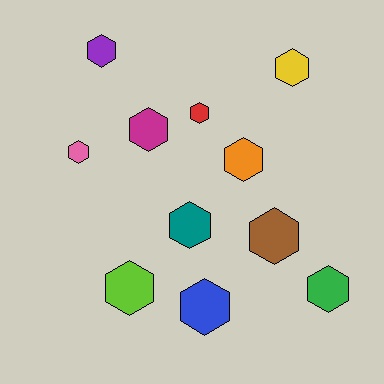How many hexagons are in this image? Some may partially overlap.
There are 11 hexagons.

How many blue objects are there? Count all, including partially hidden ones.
There is 1 blue object.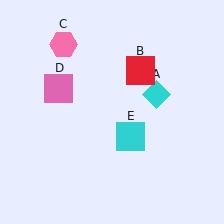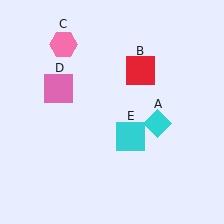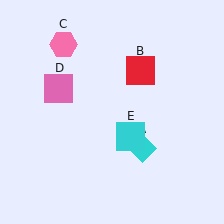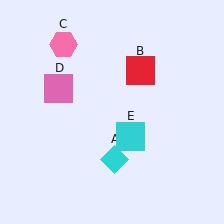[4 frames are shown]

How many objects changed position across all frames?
1 object changed position: cyan diamond (object A).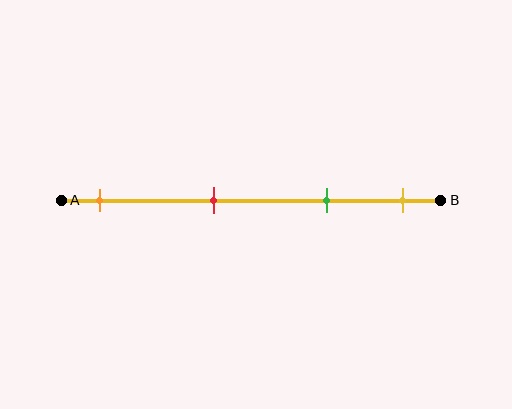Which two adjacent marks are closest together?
The green and yellow marks are the closest adjacent pair.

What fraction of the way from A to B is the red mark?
The red mark is approximately 40% (0.4) of the way from A to B.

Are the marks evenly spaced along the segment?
No, the marks are not evenly spaced.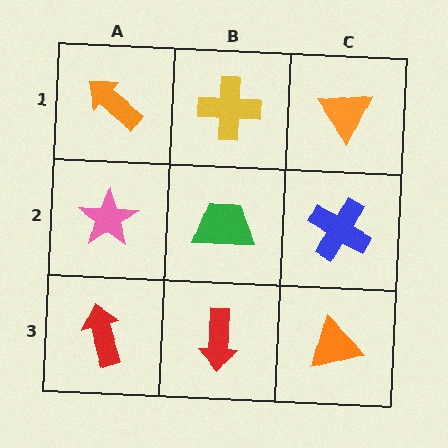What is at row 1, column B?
A yellow cross.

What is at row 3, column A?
A red arrow.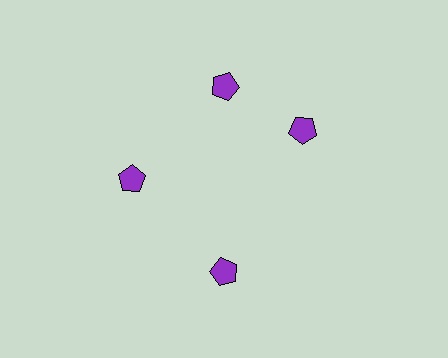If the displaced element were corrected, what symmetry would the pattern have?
It would have 4-fold rotational symmetry — the pattern would map onto itself every 90 degrees.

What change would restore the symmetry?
The symmetry would be restored by rotating it back into even spacing with its neighbors so that all 4 pentagons sit at equal angles and equal distance from the center.